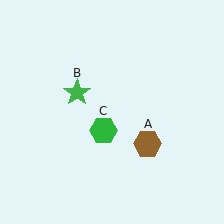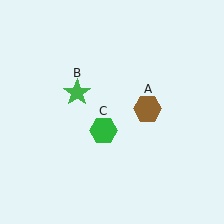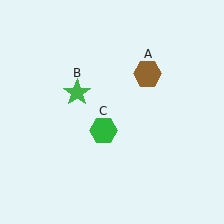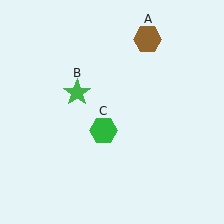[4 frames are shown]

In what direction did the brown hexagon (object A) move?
The brown hexagon (object A) moved up.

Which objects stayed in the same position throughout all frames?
Green star (object B) and green hexagon (object C) remained stationary.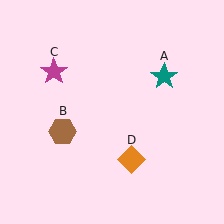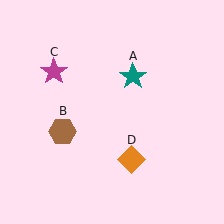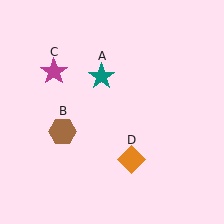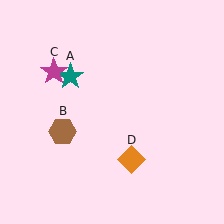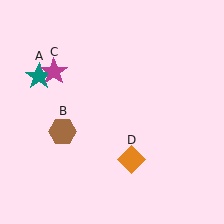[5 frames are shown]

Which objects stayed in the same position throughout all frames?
Brown hexagon (object B) and magenta star (object C) and orange diamond (object D) remained stationary.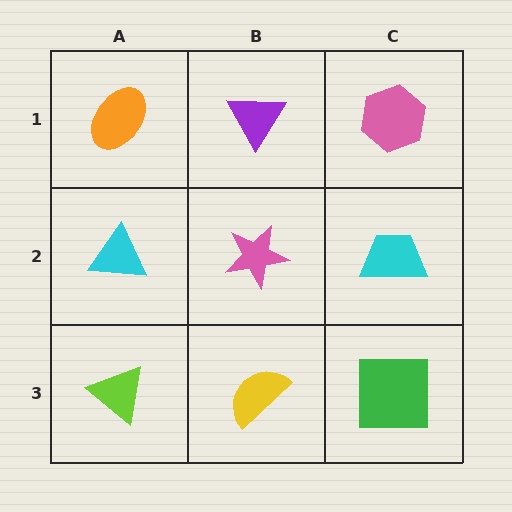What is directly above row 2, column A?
An orange ellipse.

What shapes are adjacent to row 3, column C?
A cyan trapezoid (row 2, column C), a yellow semicircle (row 3, column B).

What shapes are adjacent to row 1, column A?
A cyan triangle (row 2, column A), a purple triangle (row 1, column B).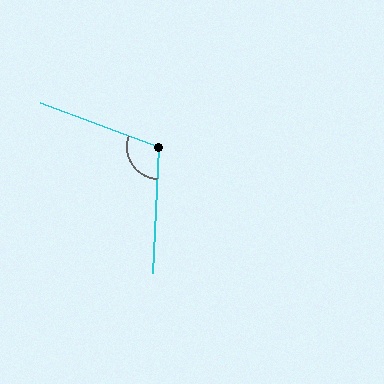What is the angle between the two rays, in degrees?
Approximately 107 degrees.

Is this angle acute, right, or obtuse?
It is obtuse.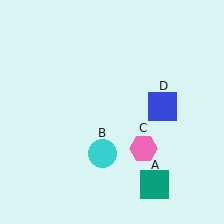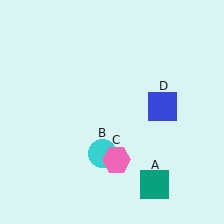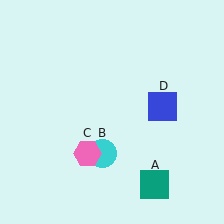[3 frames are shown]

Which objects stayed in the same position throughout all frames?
Teal square (object A) and cyan circle (object B) and blue square (object D) remained stationary.